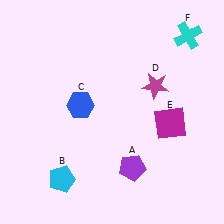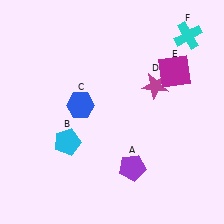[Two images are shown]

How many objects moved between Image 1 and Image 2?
2 objects moved between the two images.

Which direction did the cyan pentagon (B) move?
The cyan pentagon (B) moved up.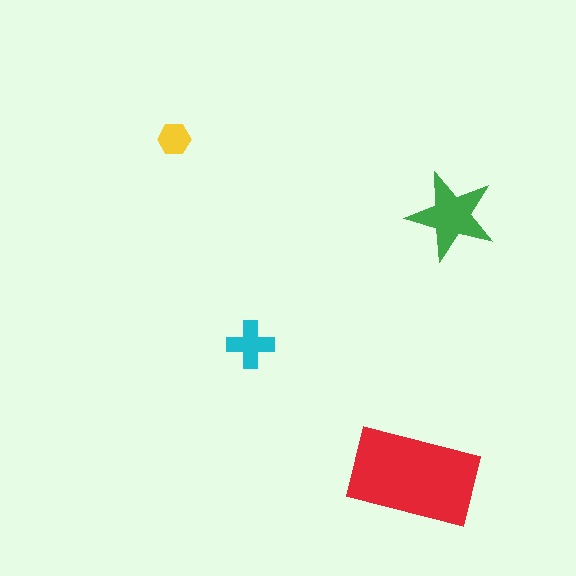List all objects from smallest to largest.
The yellow hexagon, the cyan cross, the green star, the red rectangle.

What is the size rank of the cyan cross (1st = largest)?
3rd.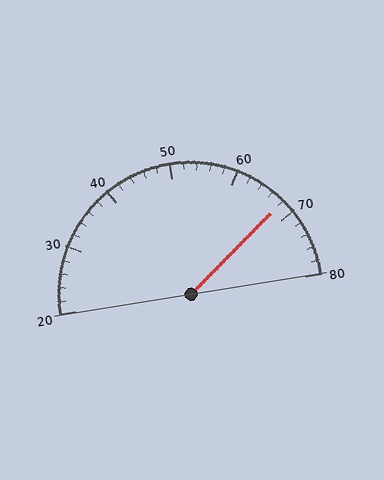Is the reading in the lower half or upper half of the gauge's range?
The reading is in the upper half of the range (20 to 80).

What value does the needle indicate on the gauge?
The needle indicates approximately 68.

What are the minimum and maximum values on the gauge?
The gauge ranges from 20 to 80.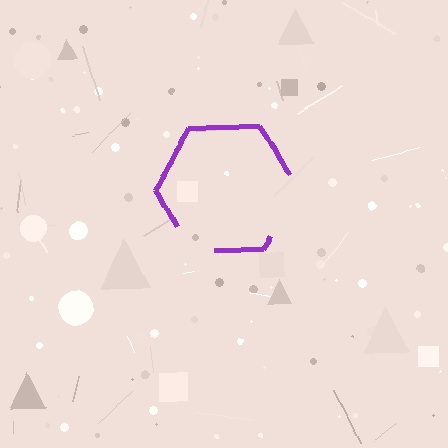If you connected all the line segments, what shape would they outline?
They would outline a hexagon.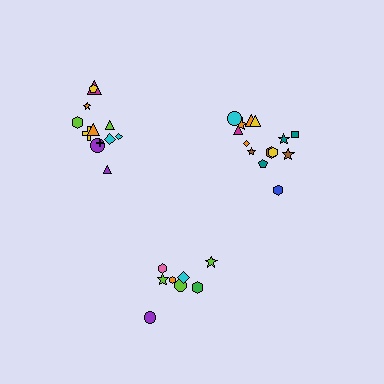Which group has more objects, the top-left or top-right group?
The top-right group.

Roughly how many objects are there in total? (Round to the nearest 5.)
Roughly 35 objects in total.